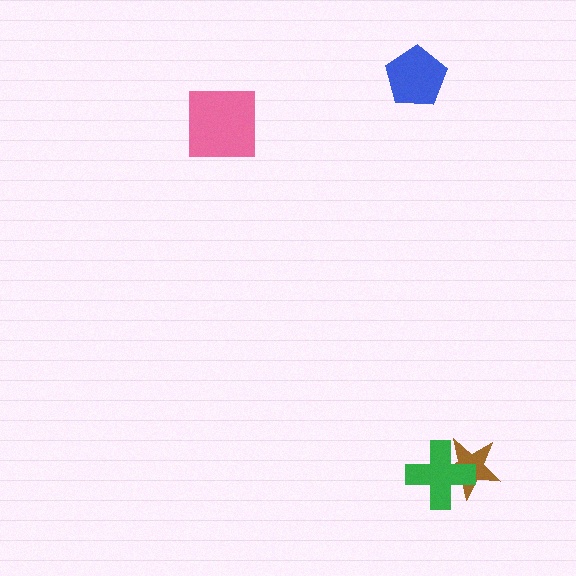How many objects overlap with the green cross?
1 object overlaps with the green cross.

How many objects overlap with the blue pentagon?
0 objects overlap with the blue pentagon.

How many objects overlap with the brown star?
1 object overlaps with the brown star.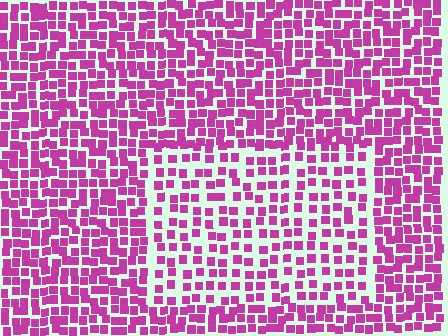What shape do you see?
I see a rectangle.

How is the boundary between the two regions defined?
The boundary is defined by a change in element density (approximately 1.7x ratio). All elements are the same color, size, and shape.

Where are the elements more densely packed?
The elements are more densely packed outside the rectangle boundary.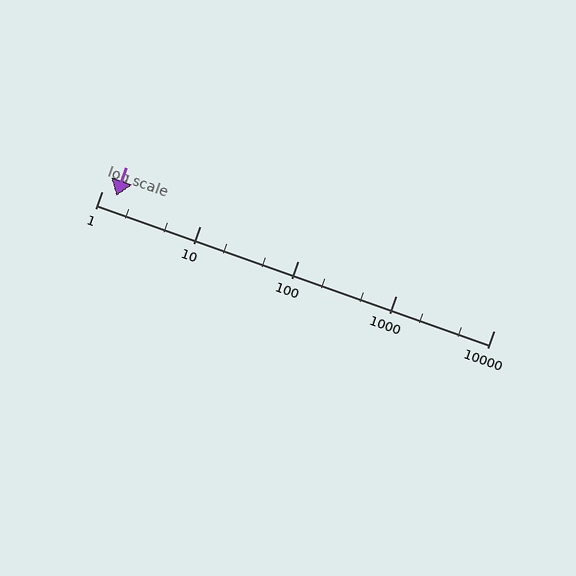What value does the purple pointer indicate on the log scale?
The pointer indicates approximately 1.4.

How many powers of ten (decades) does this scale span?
The scale spans 4 decades, from 1 to 10000.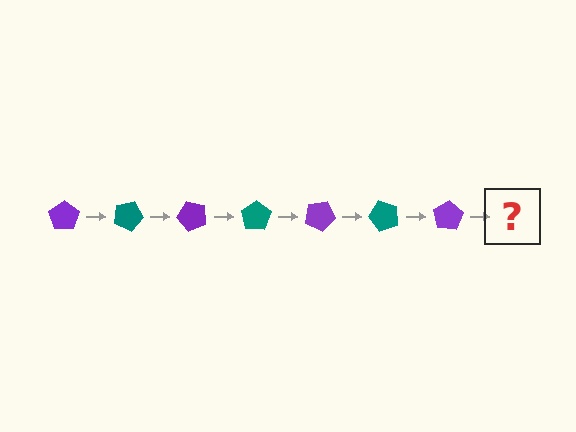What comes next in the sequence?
The next element should be a teal pentagon, rotated 175 degrees from the start.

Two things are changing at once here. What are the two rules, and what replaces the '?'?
The two rules are that it rotates 25 degrees each step and the color cycles through purple and teal. The '?' should be a teal pentagon, rotated 175 degrees from the start.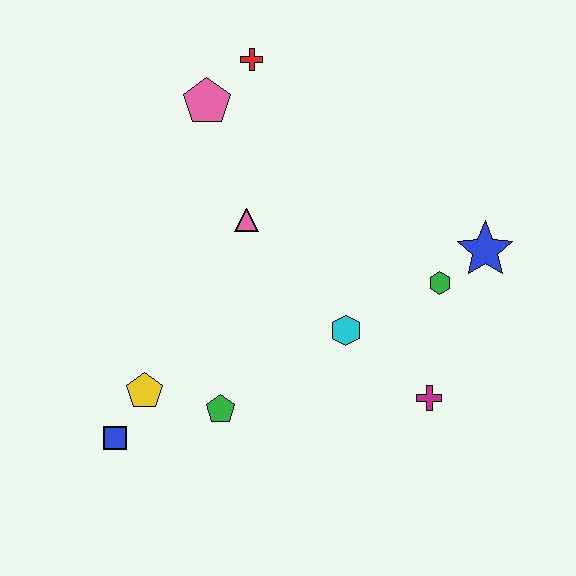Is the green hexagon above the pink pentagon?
No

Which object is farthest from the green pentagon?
The red cross is farthest from the green pentagon.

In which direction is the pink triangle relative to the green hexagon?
The pink triangle is to the left of the green hexagon.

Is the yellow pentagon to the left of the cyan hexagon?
Yes